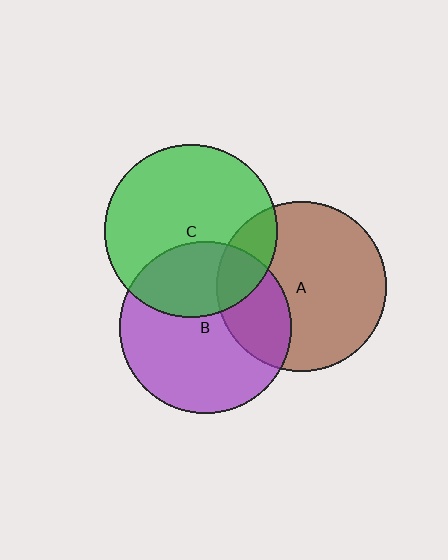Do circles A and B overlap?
Yes.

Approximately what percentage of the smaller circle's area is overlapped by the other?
Approximately 30%.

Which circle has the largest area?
Circle C (green).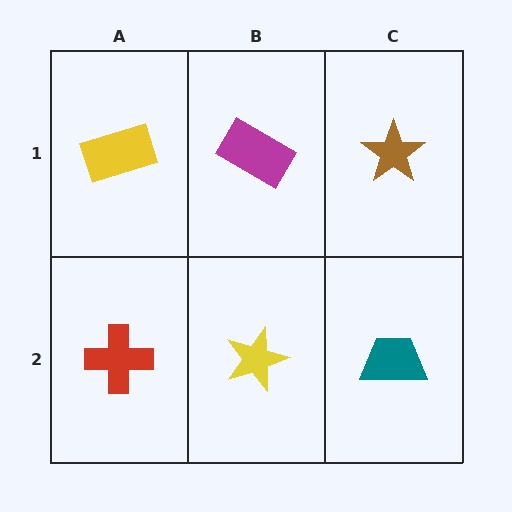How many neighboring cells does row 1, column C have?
2.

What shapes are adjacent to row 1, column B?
A yellow star (row 2, column B), a yellow rectangle (row 1, column A), a brown star (row 1, column C).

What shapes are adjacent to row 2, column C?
A brown star (row 1, column C), a yellow star (row 2, column B).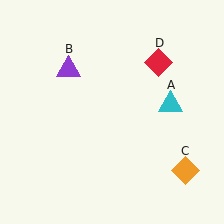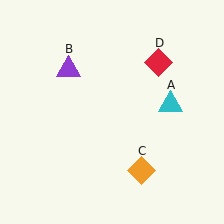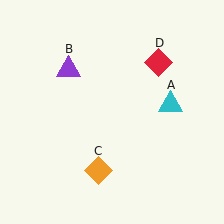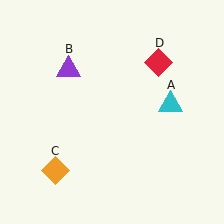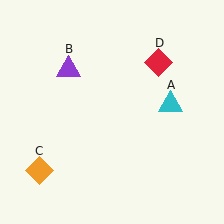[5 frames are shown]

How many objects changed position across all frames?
1 object changed position: orange diamond (object C).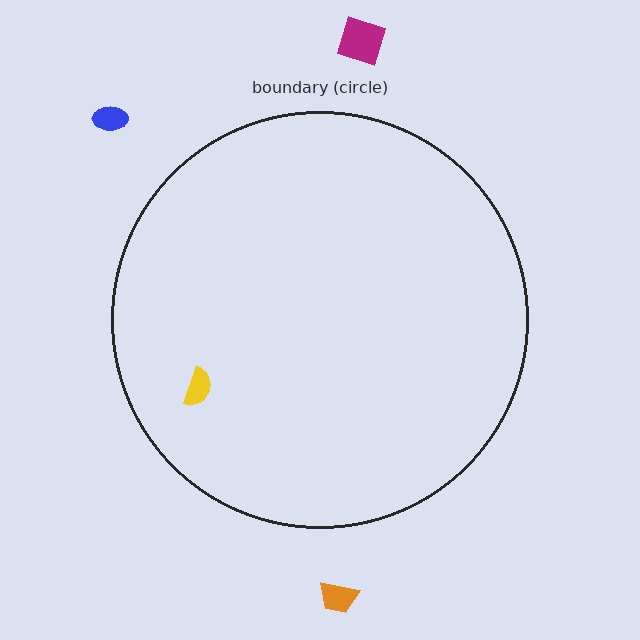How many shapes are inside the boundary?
1 inside, 3 outside.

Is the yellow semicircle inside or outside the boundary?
Inside.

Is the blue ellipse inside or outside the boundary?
Outside.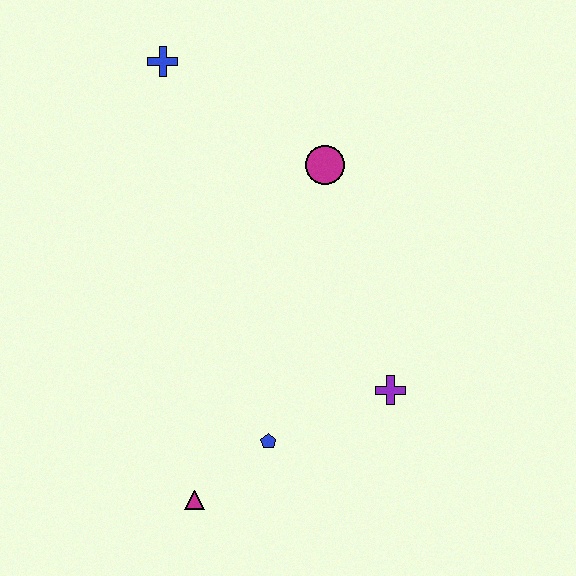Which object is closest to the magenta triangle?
The blue pentagon is closest to the magenta triangle.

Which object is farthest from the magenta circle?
The magenta triangle is farthest from the magenta circle.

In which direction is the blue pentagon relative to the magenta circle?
The blue pentagon is below the magenta circle.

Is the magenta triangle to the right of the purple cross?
No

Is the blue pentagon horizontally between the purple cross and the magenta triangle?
Yes